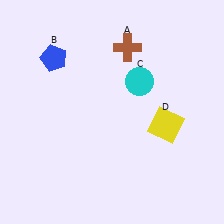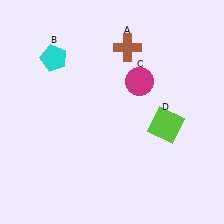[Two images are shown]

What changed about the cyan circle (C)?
In Image 1, C is cyan. In Image 2, it changed to magenta.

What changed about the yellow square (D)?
In Image 1, D is yellow. In Image 2, it changed to lime.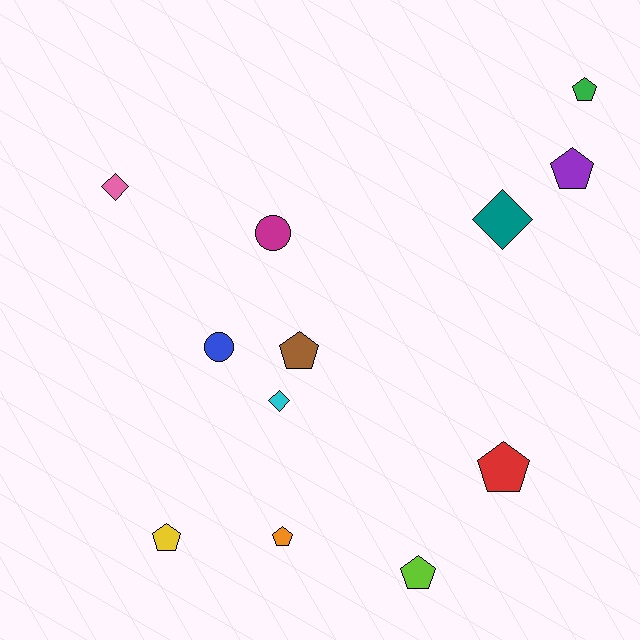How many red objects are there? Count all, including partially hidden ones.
There is 1 red object.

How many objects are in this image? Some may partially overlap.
There are 12 objects.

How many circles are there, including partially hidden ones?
There are 2 circles.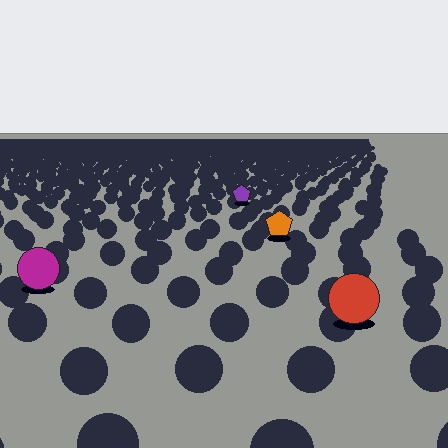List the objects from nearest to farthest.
From nearest to farthest: the red circle, the magenta circle, the orange pentagon, the purple pentagon.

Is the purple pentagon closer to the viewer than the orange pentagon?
No. The orange pentagon is closer — you can tell from the texture gradient: the ground texture is coarser near it.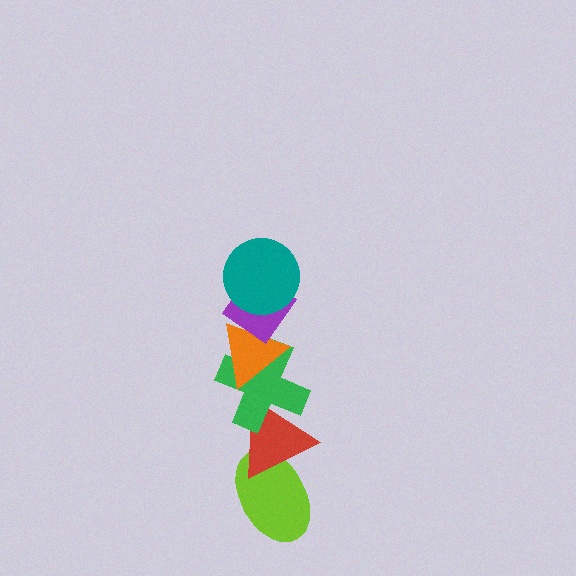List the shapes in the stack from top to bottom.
From top to bottom: the teal circle, the purple diamond, the orange triangle, the green cross, the red triangle, the lime ellipse.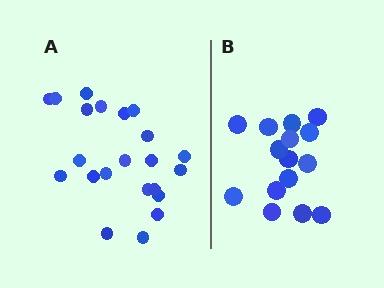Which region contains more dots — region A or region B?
Region A (the left region) has more dots.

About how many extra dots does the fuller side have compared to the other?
Region A has roughly 8 or so more dots than region B.